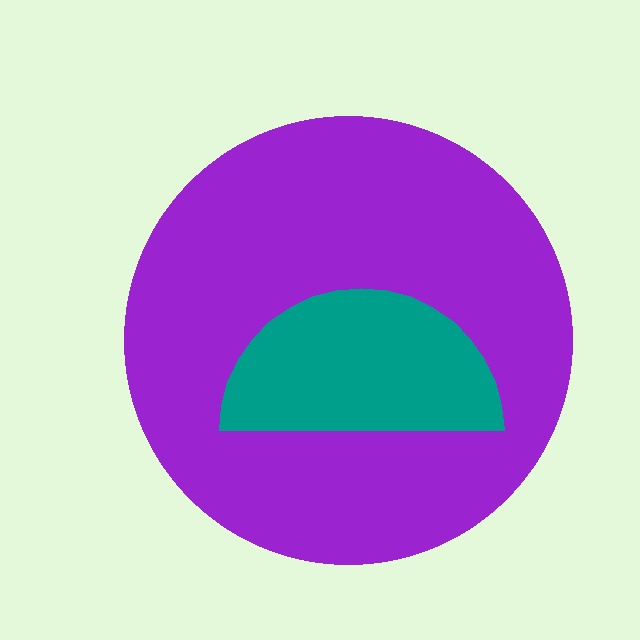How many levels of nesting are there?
2.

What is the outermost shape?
The purple circle.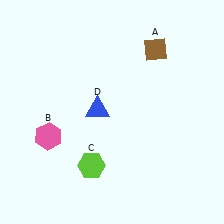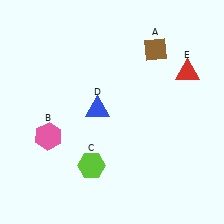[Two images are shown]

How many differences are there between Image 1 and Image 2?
There is 1 difference between the two images.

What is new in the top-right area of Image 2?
A red triangle (E) was added in the top-right area of Image 2.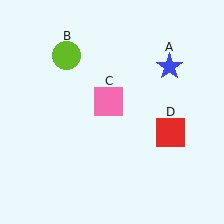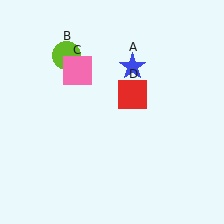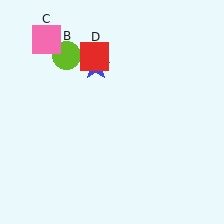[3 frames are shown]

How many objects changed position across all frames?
3 objects changed position: blue star (object A), pink square (object C), red square (object D).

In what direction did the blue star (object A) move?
The blue star (object A) moved left.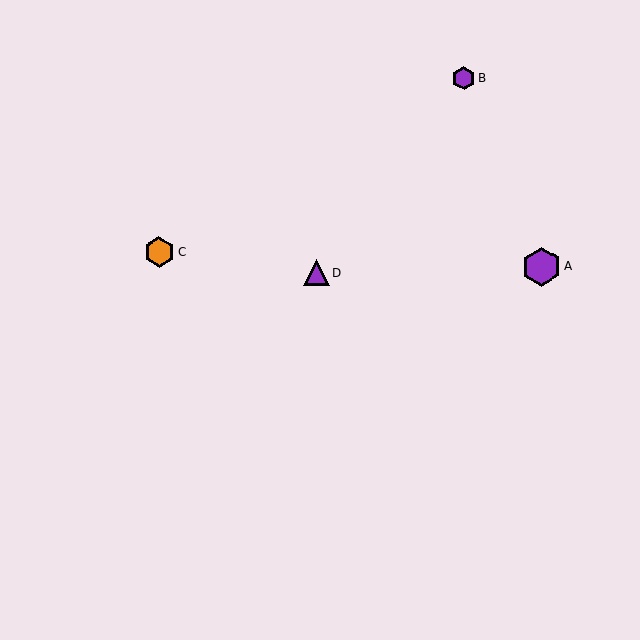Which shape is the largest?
The purple hexagon (labeled A) is the largest.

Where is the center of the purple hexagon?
The center of the purple hexagon is at (464, 78).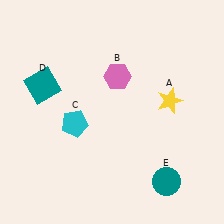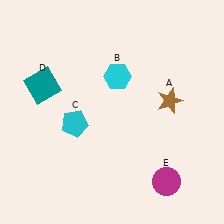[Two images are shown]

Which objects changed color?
A changed from yellow to brown. B changed from pink to cyan. E changed from teal to magenta.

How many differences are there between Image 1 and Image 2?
There are 3 differences between the two images.